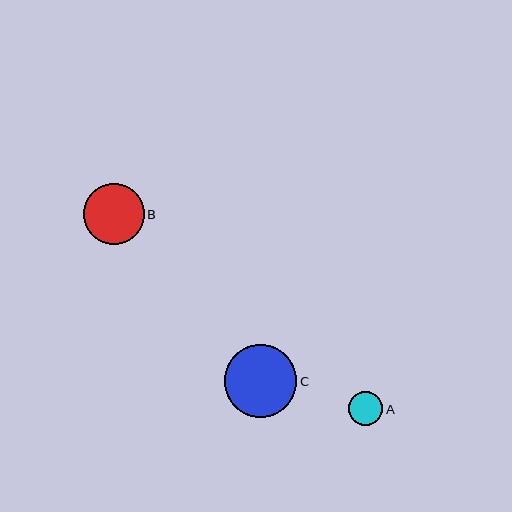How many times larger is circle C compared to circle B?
Circle C is approximately 1.2 times the size of circle B.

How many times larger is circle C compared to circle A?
Circle C is approximately 2.1 times the size of circle A.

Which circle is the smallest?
Circle A is the smallest with a size of approximately 34 pixels.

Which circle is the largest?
Circle C is the largest with a size of approximately 72 pixels.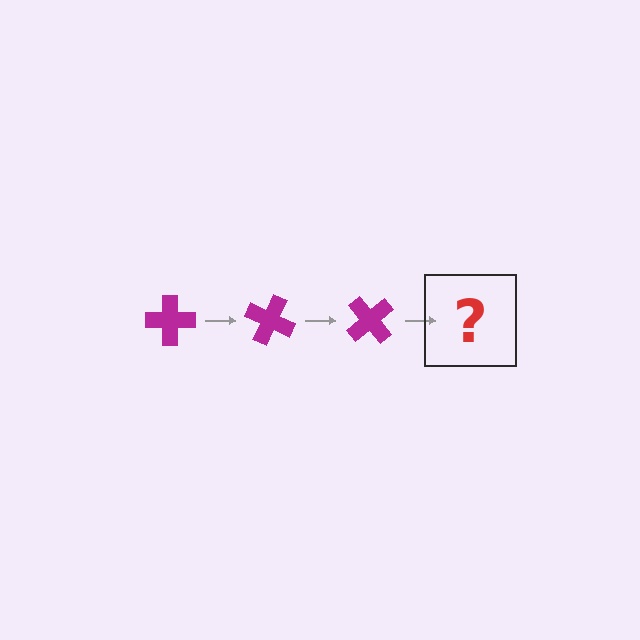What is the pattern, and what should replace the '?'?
The pattern is that the cross rotates 25 degrees each step. The '?' should be a magenta cross rotated 75 degrees.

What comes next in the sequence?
The next element should be a magenta cross rotated 75 degrees.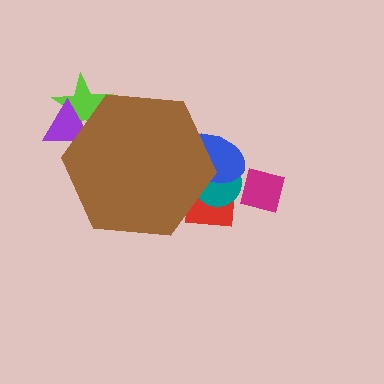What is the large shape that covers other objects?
A brown hexagon.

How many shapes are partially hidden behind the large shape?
5 shapes are partially hidden.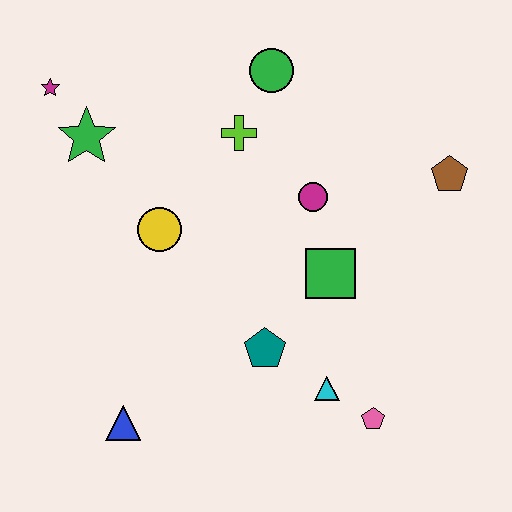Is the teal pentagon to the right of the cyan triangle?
No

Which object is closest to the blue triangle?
The teal pentagon is closest to the blue triangle.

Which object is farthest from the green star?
The pink pentagon is farthest from the green star.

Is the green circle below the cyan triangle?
No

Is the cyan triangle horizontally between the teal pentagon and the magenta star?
No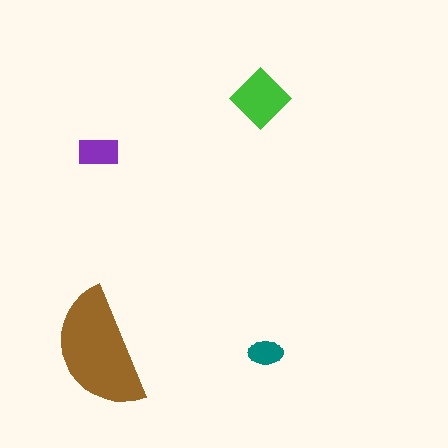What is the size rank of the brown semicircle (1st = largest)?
1st.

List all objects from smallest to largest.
The teal ellipse, the purple rectangle, the green diamond, the brown semicircle.